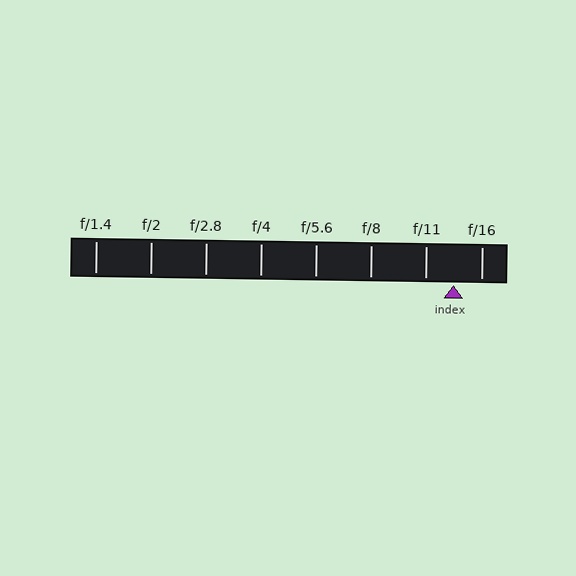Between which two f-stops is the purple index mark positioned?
The index mark is between f/11 and f/16.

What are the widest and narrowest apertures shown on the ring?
The widest aperture shown is f/1.4 and the narrowest is f/16.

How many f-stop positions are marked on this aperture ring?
There are 8 f-stop positions marked.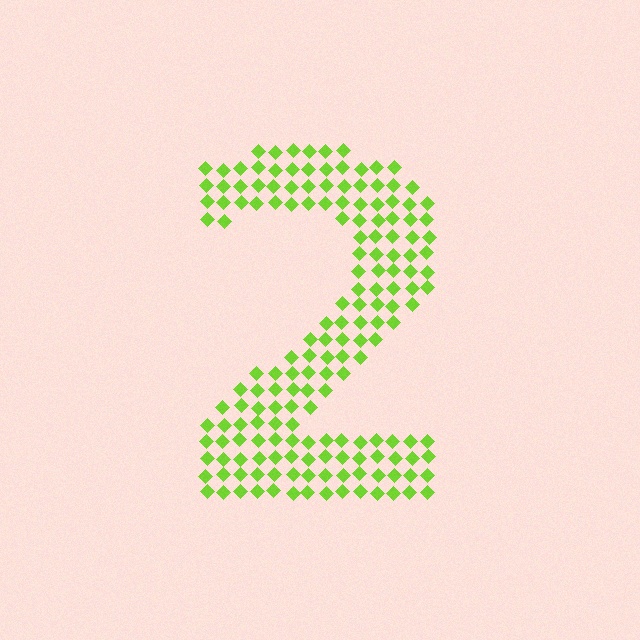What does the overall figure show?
The overall figure shows the digit 2.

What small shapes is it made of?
It is made of small diamonds.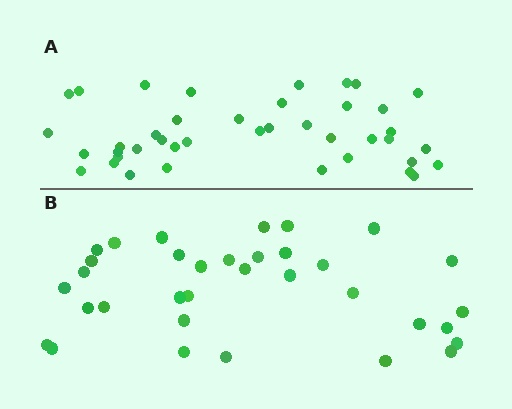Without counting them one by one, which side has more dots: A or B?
Region A (the top region) has more dots.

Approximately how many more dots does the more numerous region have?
Region A has roughly 8 or so more dots than region B.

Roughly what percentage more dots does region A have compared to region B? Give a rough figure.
About 20% more.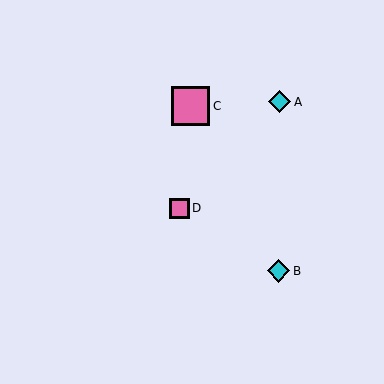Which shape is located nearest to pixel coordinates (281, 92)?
The cyan diamond (labeled A) at (280, 102) is nearest to that location.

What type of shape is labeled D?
Shape D is a pink square.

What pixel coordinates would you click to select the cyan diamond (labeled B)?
Click at (278, 271) to select the cyan diamond B.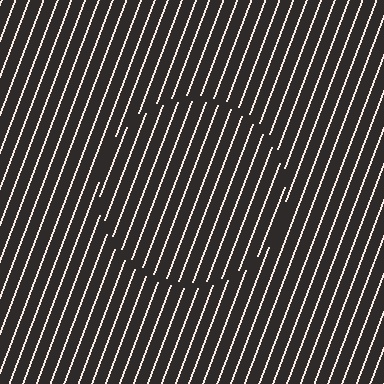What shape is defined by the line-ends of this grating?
An illusory circle. The interior of the shape contains the same grating, shifted by half a period — the contour is defined by the phase discontinuity where line-ends from the inner and outer gratings abut.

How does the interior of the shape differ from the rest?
The interior of the shape contains the same grating, shifted by half a period — the contour is defined by the phase discontinuity where line-ends from the inner and outer gratings abut.